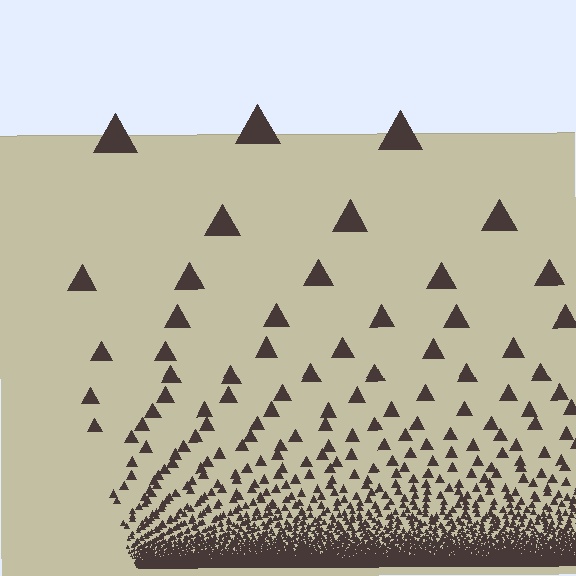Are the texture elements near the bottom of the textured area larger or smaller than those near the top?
Smaller. The gradient is inverted — elements near the bottom are smaller and denser.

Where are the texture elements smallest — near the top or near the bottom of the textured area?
Near the bottom.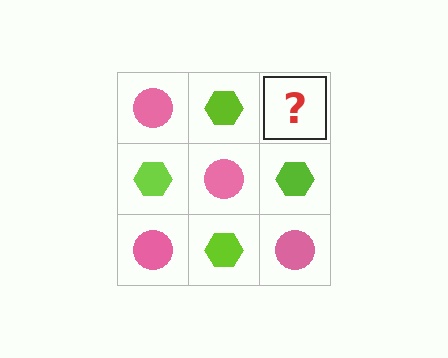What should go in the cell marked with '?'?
The missing cell should contain a pink circle.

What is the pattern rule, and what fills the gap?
The rule is that it alternates pink circle and lime hexagon in a checkerboard pattern. The gap should be filled with a pink circle.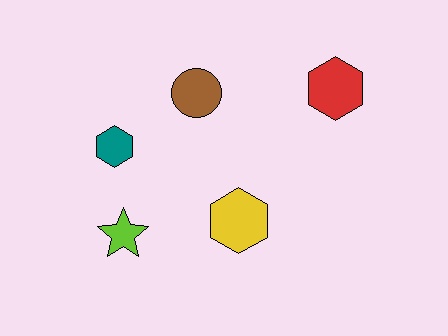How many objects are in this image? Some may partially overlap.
There are 5 objects.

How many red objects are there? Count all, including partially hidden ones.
There is 1 red object.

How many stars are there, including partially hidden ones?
There is 1 star.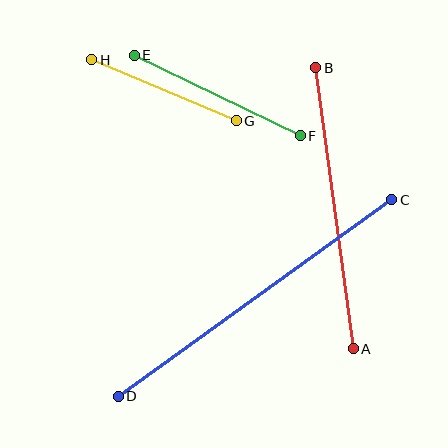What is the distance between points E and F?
The distance is approximately 185 pixels.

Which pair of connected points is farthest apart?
Points C and D are farthest apart.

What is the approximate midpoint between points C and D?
The midpoint is at approximately (255, 298) pixels.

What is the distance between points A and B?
The distance is approximately 284 pixels.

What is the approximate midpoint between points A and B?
The midpoint is at approximately (335, 208) pixels.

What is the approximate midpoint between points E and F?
The midpoint is at approximately (217, 96) pixels.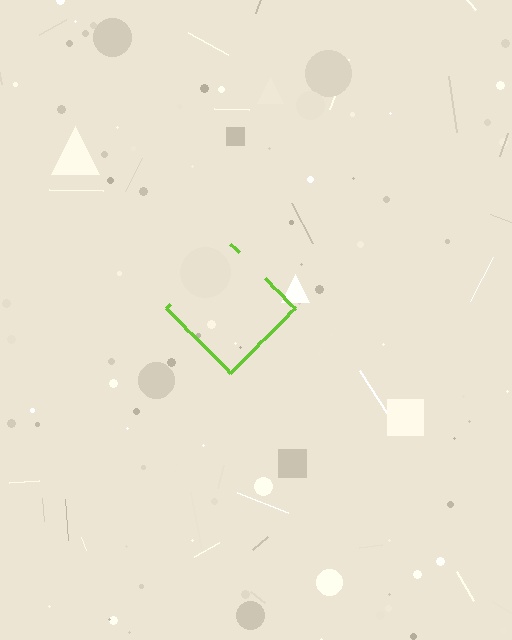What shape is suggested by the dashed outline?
The dashed outline suggests a diamond.